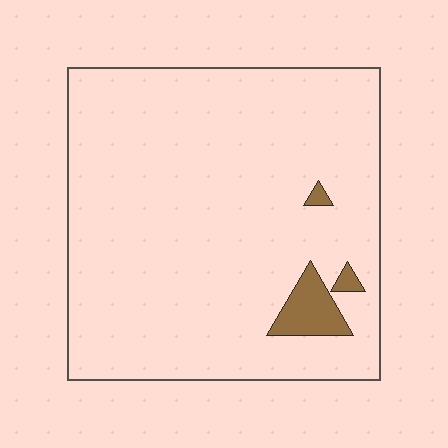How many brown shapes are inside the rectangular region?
3.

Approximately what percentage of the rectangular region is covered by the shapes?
Approximately 5%.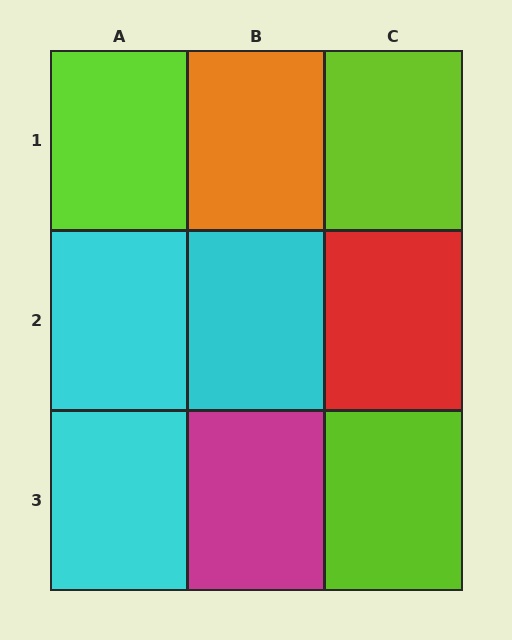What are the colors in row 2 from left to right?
Cyan, cyan, red.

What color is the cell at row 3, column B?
Magenta.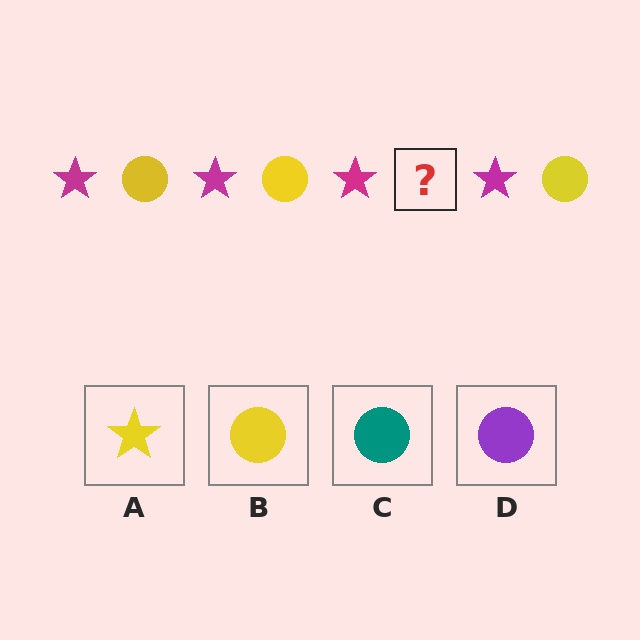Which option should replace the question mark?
Option B.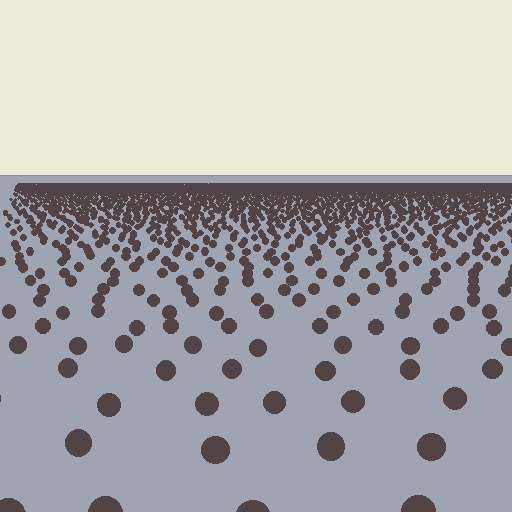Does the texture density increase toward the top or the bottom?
Density increases toward the top.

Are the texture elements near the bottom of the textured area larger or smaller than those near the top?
Larger. Near the bottom, elements are closer to the viewer and appear at a bigger on-screen size.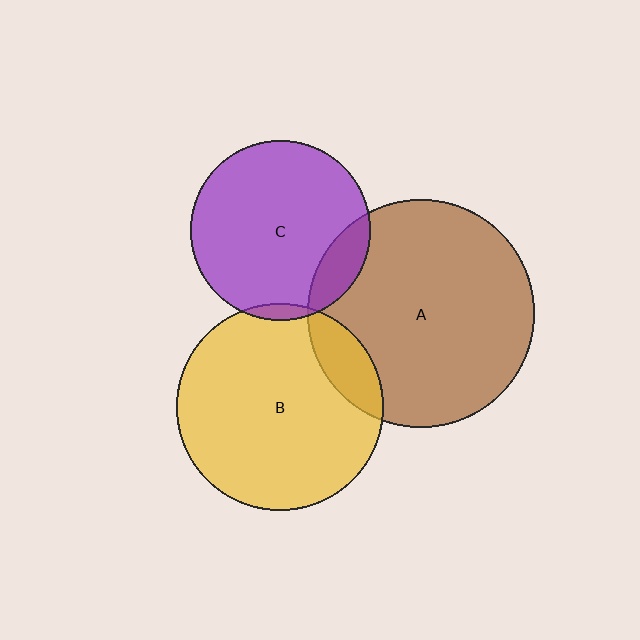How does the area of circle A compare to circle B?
Approximately 1.2 times.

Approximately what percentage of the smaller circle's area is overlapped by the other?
Approximately 5%.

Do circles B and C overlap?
Yes.